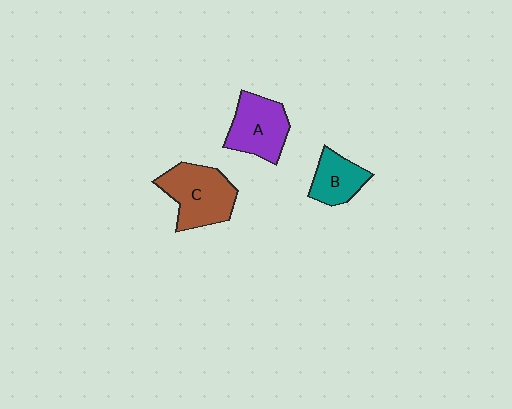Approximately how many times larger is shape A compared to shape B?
Approximately 1.4 times.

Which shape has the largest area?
Shape C (brown).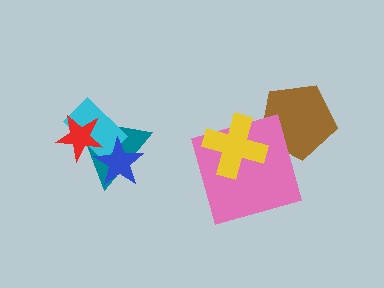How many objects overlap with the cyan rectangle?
3 objects overlap with the cyan rectangle.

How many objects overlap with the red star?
2 objects overlap with the red star.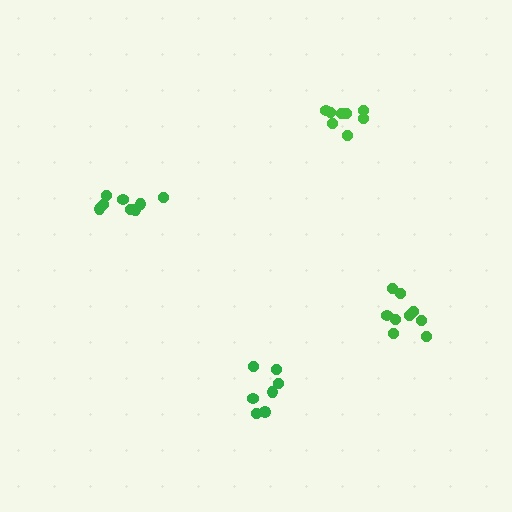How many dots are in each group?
Group 1: 8 dots, Group 2: 7 dots, Group 3: 9 dots, Group 4: 8 dots (32 total).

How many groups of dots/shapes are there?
There are 4 groups.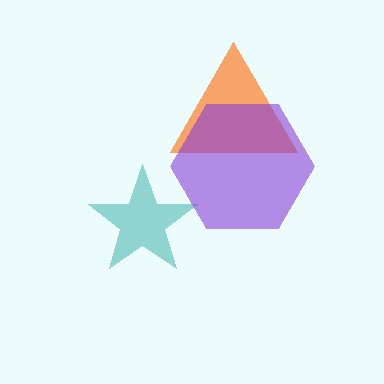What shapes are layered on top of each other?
The layered shapes are: a teal star, an orange triangle, a purple hexagon.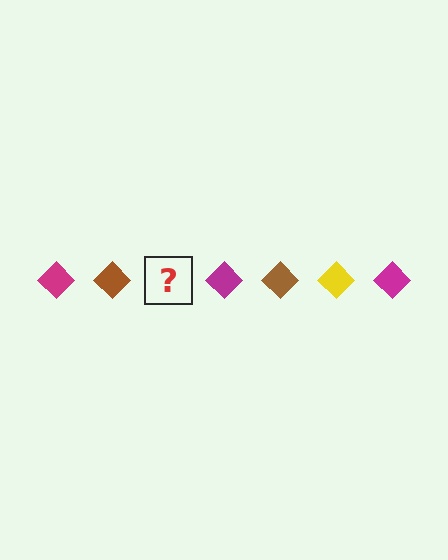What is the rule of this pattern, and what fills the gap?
The rule is that the pattern cycles through magenta, brown, yellow diamonds. The gap should be filled with a yellow diamond.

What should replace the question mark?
The question mark should be replaced with a yellow diamond.